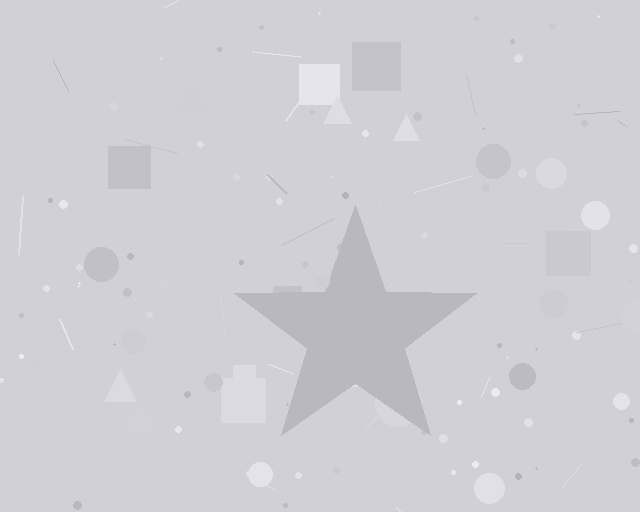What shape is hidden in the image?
A star is hidden in the image.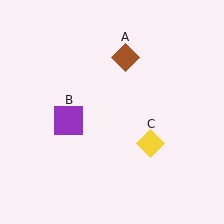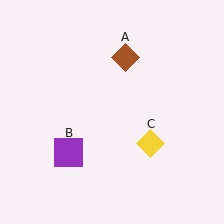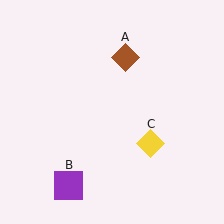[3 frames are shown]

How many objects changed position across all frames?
1 object changed position: purple square (object B).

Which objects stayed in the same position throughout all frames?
Brown diamond (object A) and yellow diamond (object C) remained stationary.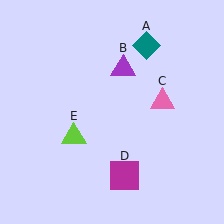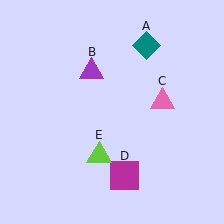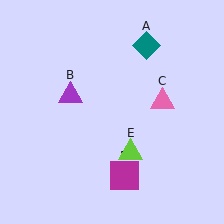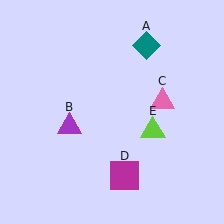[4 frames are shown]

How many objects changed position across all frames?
2 objects changed position: purple triangle (object B), lime triangle (object E).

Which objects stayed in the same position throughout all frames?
Teal diamond (object A) and pink triangle (object C) and magenta square (object D) remained stationary.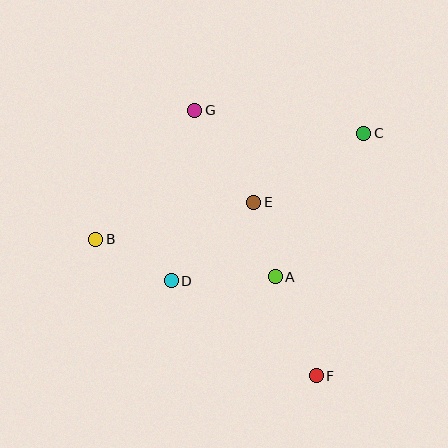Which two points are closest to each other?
Points A and E are closest to each other.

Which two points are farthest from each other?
Points F and G are farthest from each other.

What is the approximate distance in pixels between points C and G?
The distance between C and G is approximately 171 pixels.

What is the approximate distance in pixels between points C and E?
The distance between C and E is approximately 130 pixels.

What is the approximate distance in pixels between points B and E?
The distance between B and E is approximately 162 pixels.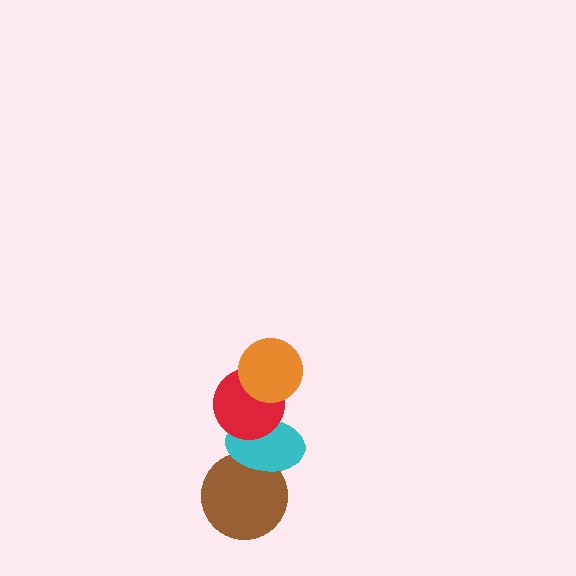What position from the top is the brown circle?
The brown circle is 4th from the top.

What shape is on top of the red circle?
The orange circle is on top of the red circle.